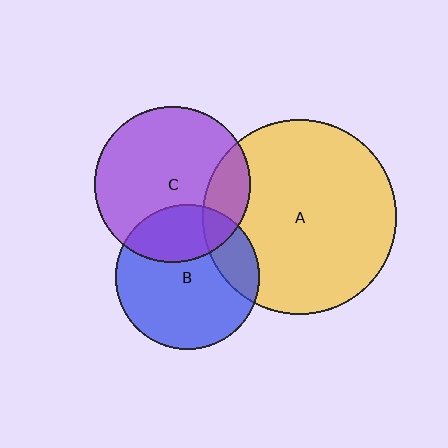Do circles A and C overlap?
Yes.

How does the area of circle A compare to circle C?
Approximately 1.5 times.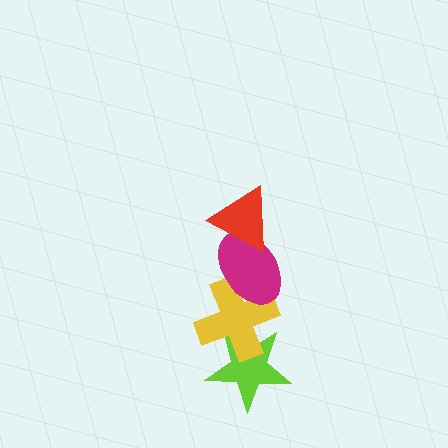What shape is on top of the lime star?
The yellow cross is on top of the lime star.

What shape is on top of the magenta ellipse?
The red triangle is on top of the magenta ellipse.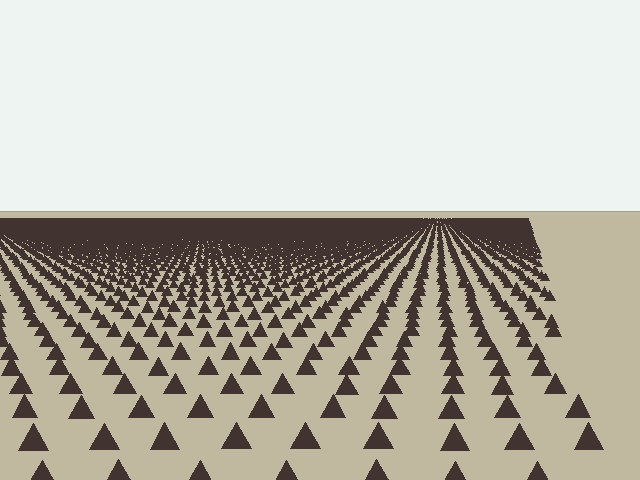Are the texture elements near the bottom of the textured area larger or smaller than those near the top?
Larger. Near the bottom, elements are closer to the viewer and appear at a bigger on-screen size.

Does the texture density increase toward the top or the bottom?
Density increases toward the top.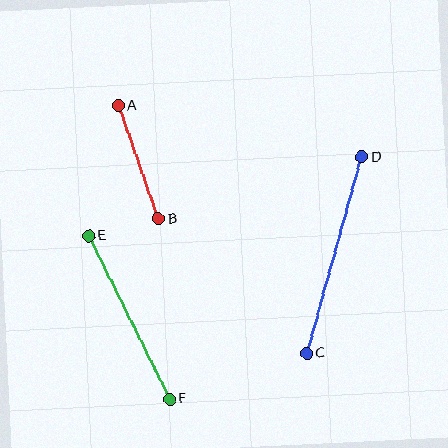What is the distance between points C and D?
The distance is approximately 204 pixels.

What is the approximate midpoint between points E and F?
The midpoint is at approximately (129, 317) pixels.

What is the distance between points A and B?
The distance is approximately 120 pixels.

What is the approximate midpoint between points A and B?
The midpoint is at approximately (138, 162) pixels.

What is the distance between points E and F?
The distance is approximately 182 pixels.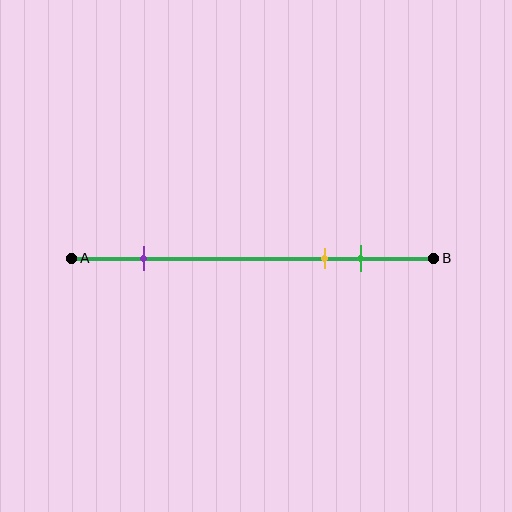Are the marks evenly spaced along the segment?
No, the marks are not evenly spaced.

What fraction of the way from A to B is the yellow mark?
The yellow mark is approximately 70% (0.7) of the way from A to B.